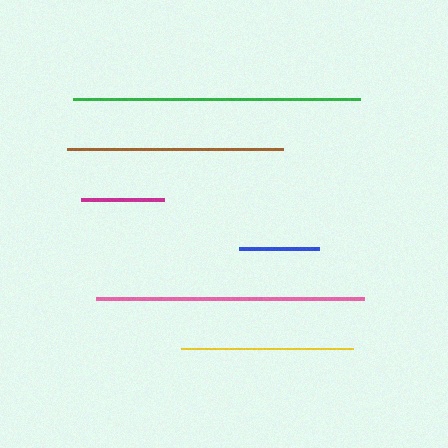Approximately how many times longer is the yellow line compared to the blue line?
The yellow line is approximately 2.2 times the length of the blue line.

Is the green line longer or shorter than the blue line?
The green line is longer than the blue line.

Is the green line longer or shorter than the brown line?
The green line is longer than the brown line.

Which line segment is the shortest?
The blue line is the shortest at approximately 79 pixels.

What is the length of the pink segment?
The pink segment is approximately 268 pixels long.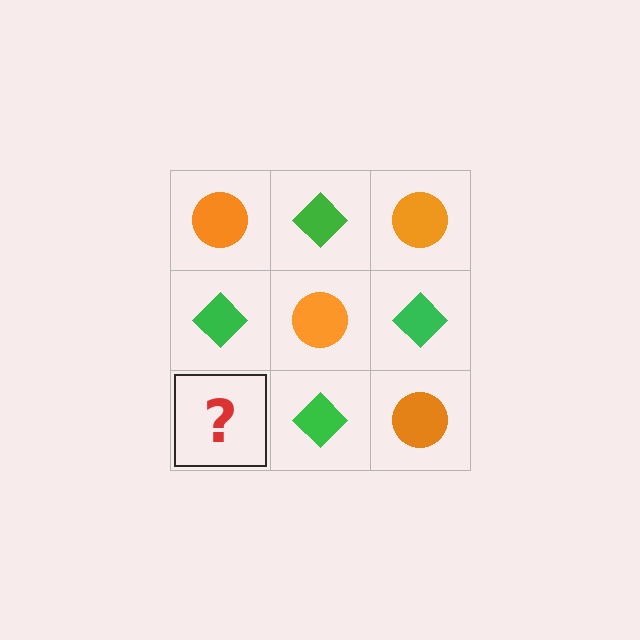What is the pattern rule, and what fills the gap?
The rule is that it alternates orange circle and green diamond in a checkerboard pattern. The gap should be filled with an orange circle.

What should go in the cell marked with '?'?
The missing cell should contain an orange circle.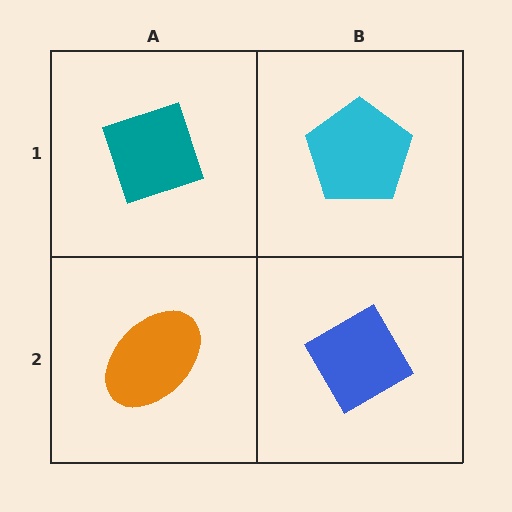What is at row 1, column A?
A teal diamond.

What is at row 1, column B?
A cyan pentagon.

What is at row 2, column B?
A blue diamond.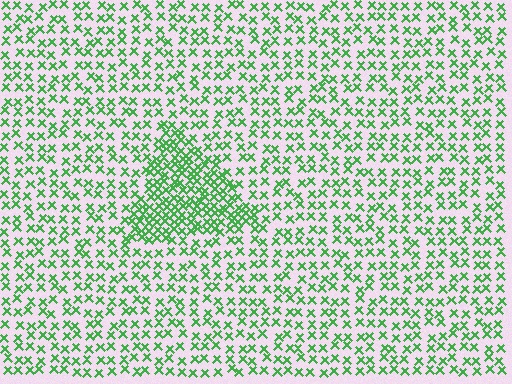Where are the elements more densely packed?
The elements are more densely packed inside the triangle boundary.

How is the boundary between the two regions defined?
The boundary is defined by a change in element density (approximately 2.1x ratio). All elements are the same color, size, and shape.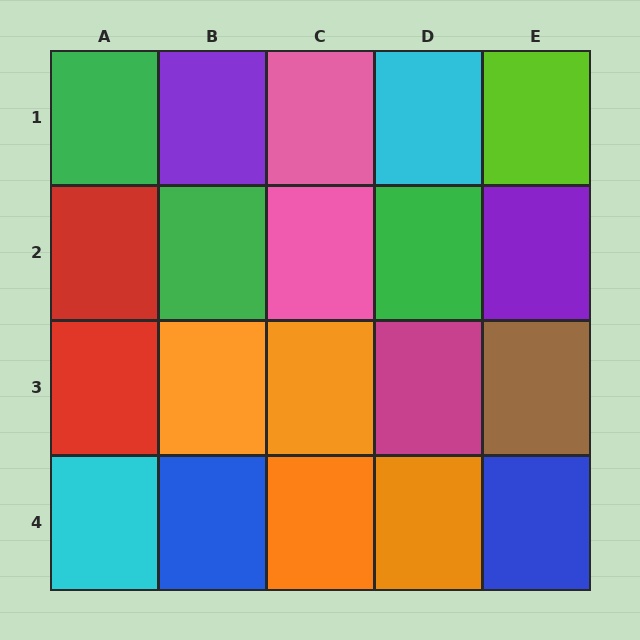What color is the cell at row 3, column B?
Orange.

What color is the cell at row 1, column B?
Purple.